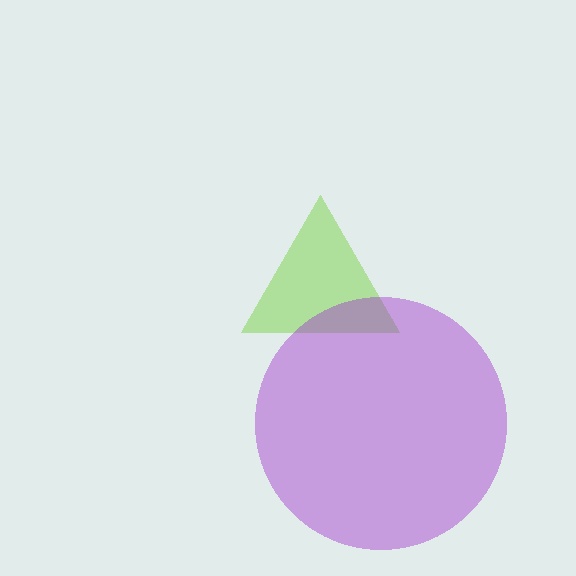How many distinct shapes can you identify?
There are 2 distinct shapes: a lime triangle, a purple circle.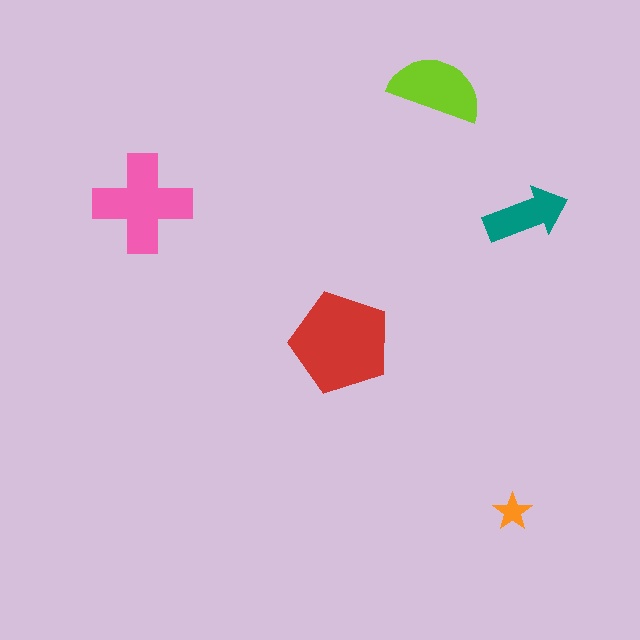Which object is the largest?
The red pentagon.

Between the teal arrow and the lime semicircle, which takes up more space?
The lime semicircle.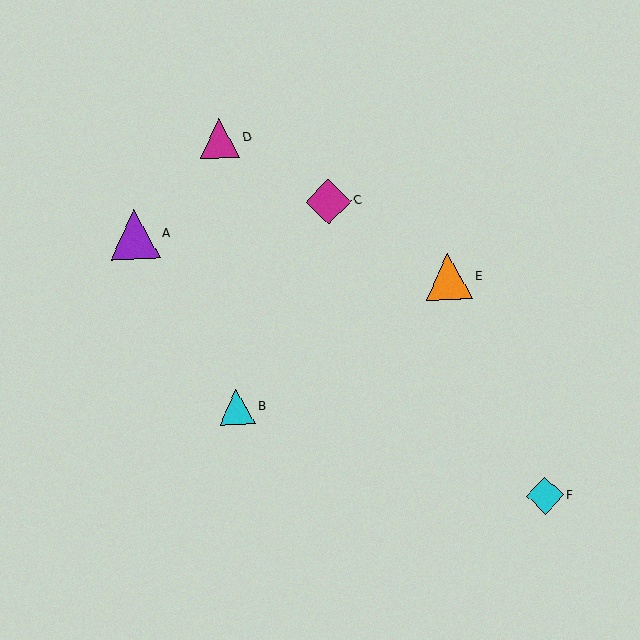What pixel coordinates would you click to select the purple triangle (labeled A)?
Click at (135, 235) to select the purple triangle A.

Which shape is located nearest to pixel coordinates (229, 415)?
The cyan triangle (labeled B) at (237, 407) is nearest to that location.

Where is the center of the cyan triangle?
The center of the cyan triangle is at (237, 407).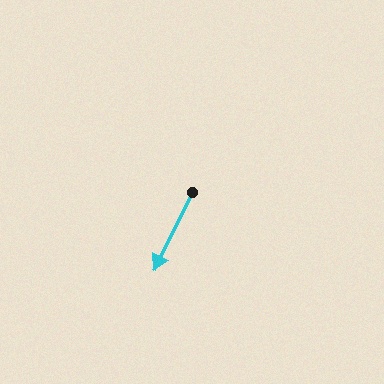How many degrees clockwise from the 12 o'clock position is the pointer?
Approximately 206 degrees.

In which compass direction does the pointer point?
Southwest.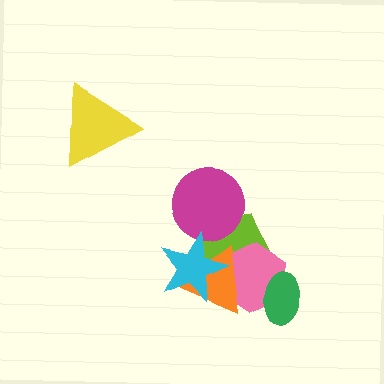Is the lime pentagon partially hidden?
Yes, it is partially covered by another shape.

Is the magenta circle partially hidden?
Yes, it is partially covered by another shape.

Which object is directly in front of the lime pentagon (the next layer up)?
The pink hexagon is directly in front of the lime pentagon.